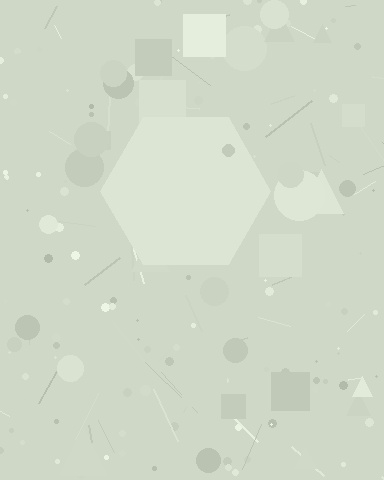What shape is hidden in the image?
A hexagon is hidden in the image.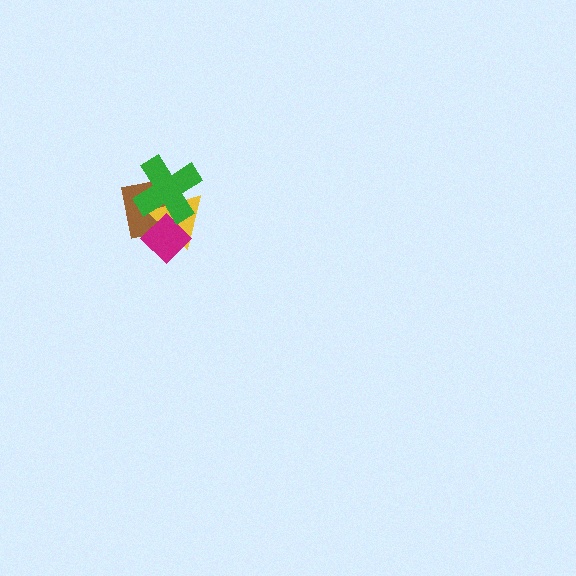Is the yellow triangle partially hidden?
Yes, it is partially covered by another shape.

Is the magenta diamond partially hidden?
Yes, it is partially covered by another shape.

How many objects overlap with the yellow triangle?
3 objects overlap with the yellow triangle.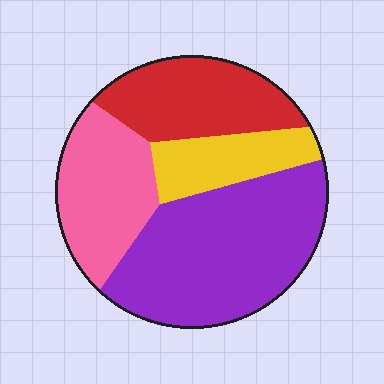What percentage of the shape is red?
Red covers 22% of the shape.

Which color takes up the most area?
Purple, at roughly 40%.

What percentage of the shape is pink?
Pink takes up between a sixth and a third of the shape.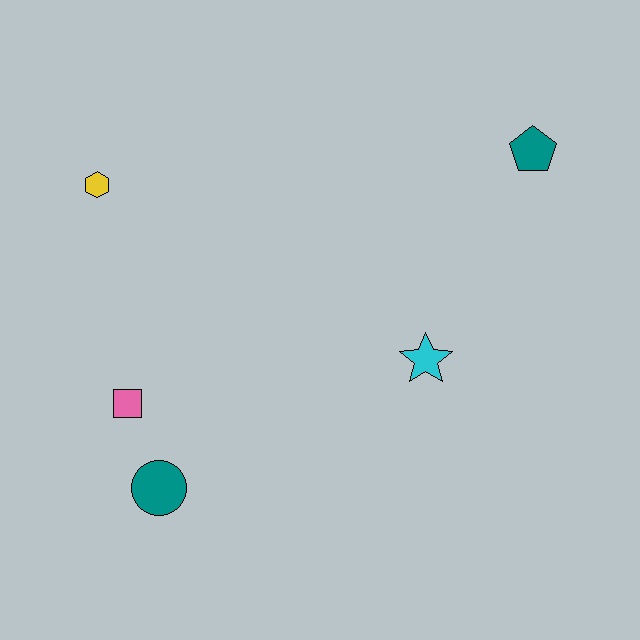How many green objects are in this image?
There are no green objects.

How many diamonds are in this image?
There are no diamonds.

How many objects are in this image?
There are 5 objects.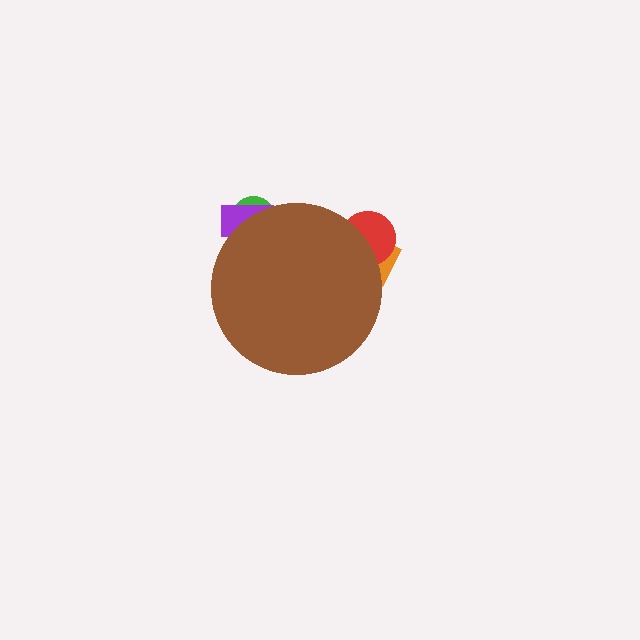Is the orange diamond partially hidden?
Yes, the orange diamond is partially hidden behind the brown circle.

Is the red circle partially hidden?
Yes, the red circle is partially hidden behind the brown circle.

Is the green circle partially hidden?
Yes, the green circle is partially hidden behind the brown circle.